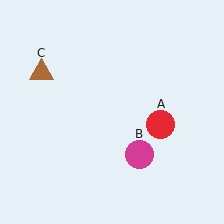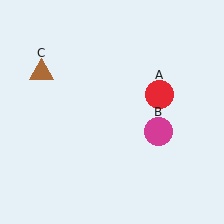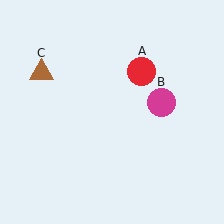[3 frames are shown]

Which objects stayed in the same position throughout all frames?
Brown triangle (object C) remained stationary.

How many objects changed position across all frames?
2 objects changed position: red circle (object A), magenta circle (object B).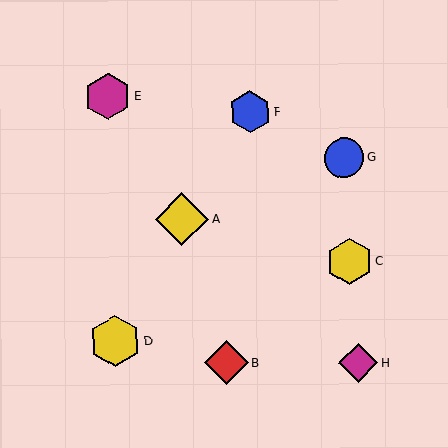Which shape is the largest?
The yellow diamond (labeled A) is the largest.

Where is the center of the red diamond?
The center of the red diamond is at (226, 363).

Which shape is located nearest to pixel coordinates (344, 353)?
The magenta diamond (labeled H) at (358, 363) is nearest to that location.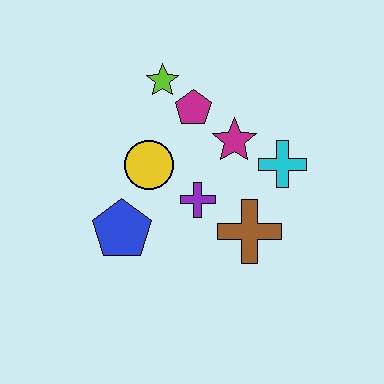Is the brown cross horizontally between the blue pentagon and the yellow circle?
No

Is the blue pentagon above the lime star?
No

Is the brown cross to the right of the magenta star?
Yes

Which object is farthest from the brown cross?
The lime star is farthest from the brown cross.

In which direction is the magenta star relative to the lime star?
The magenta star is to the right of the lime star.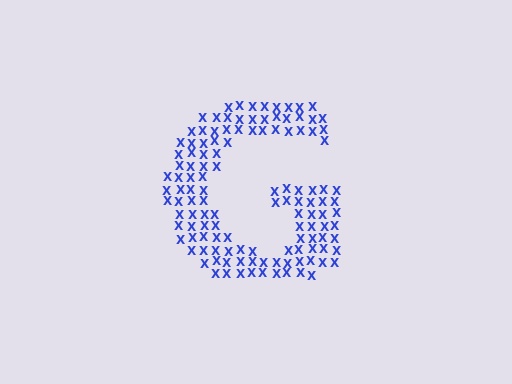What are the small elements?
The small elements are letter X's.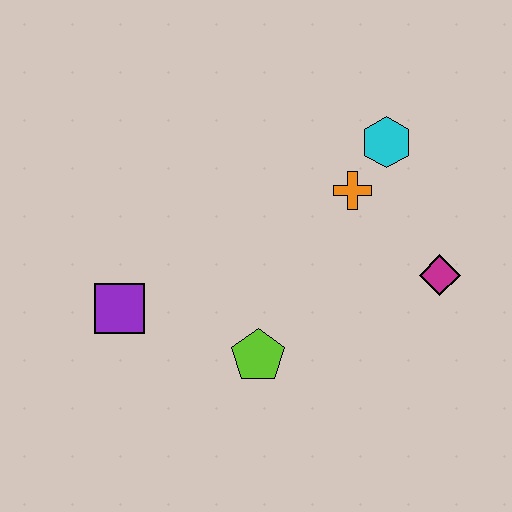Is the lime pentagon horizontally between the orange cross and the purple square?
Yes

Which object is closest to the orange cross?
The cyan hexagon is closest to the orange cross.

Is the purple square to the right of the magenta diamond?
No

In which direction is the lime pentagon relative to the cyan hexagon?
The lime pentagon is below the cyan hexagon.